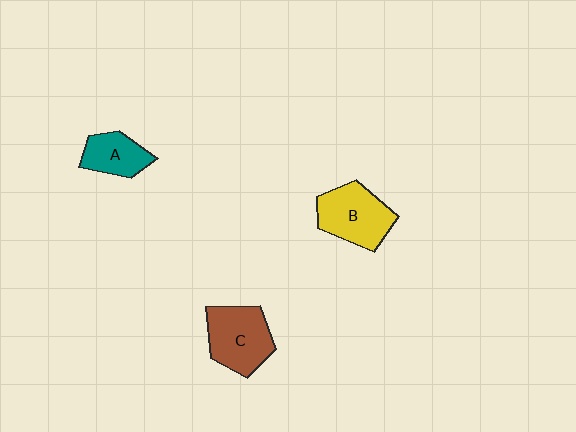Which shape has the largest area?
Shape C (brown).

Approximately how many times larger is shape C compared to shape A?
Approximately 1.6 times.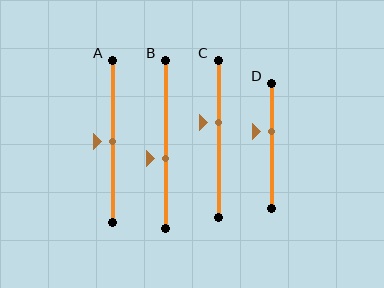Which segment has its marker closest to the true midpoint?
Segment A has its marker closest to the true midpoint.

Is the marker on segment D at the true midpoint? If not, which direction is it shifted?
No, the marker on segment D is shifted upward by about 11% of the segment length.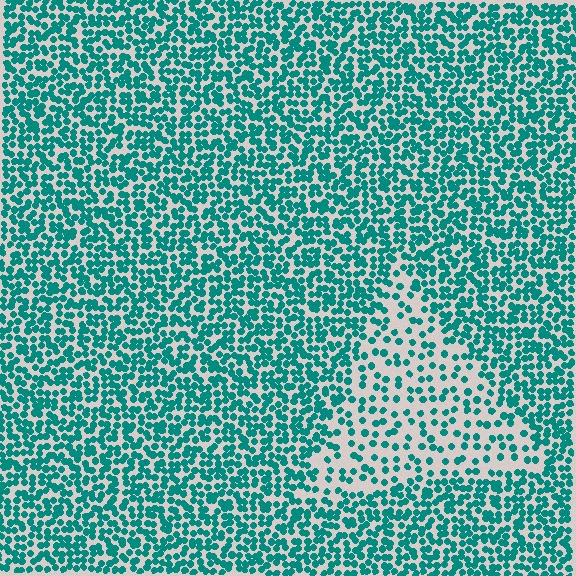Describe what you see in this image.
The image contains small teal elements arranged at two different densities. A triangle-shaped region is visible where the elements are less densely packed than the surrounding area.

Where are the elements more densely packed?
The elements are more densely packed outside the triangle boundary.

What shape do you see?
I see a triangle.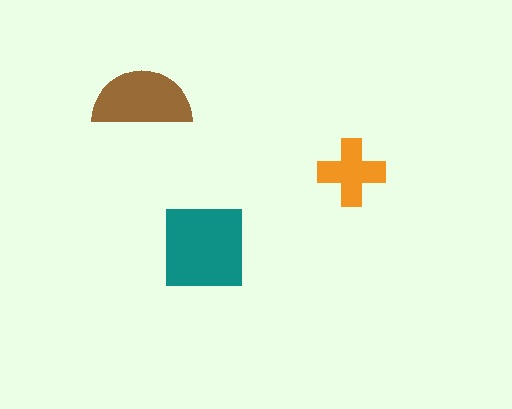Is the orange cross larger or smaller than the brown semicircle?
Smaller.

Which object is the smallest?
The orange cross.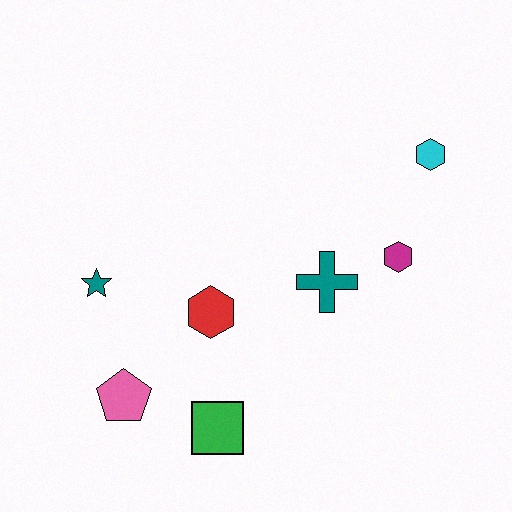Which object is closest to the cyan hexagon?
The magenta hexagon is closest to the cyan hexagon.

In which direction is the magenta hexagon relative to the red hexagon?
The magenta hexagon is to the right of the red hexagon.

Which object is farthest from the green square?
The cyan hexagon is farthest from the green square.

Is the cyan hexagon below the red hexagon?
No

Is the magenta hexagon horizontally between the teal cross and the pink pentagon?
No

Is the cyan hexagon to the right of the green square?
Yes